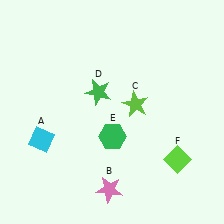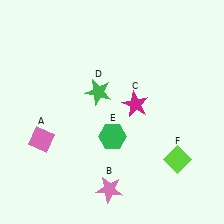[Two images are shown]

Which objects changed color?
A changed from cyan to pink. C changed from lime to magenta.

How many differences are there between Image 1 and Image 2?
There are 2 differences between the two images.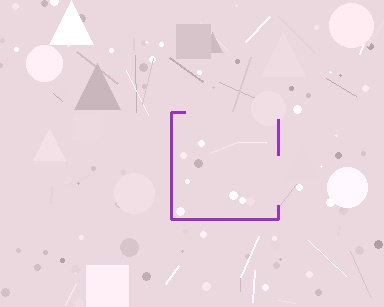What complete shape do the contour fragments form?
The contour fragments form a square.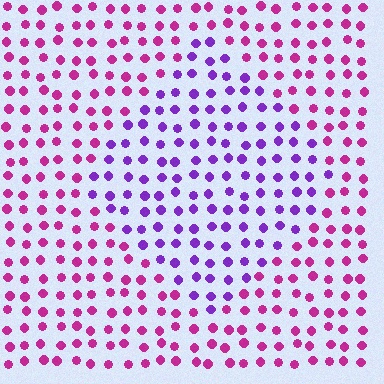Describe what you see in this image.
The image is filled with small magenta elements in a uniform arrangement. A diamond-shaped region is visible where the elements are tinted to a slightly different hue, forming a subtle color boundary.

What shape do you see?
I see a diamond.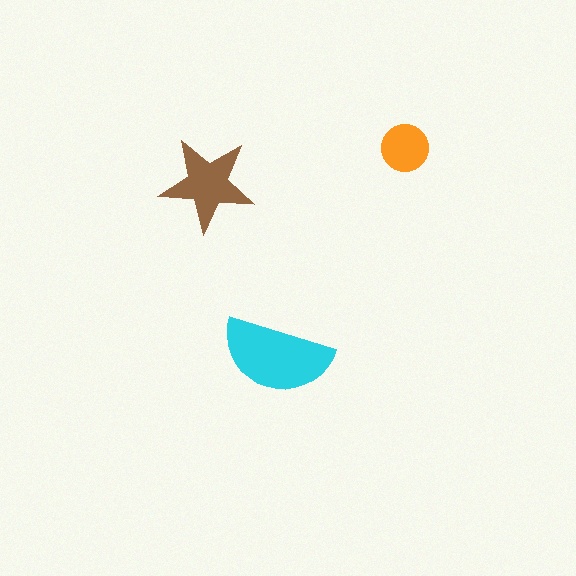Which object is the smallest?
The orange circle.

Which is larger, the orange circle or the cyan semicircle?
The cyan semicircle.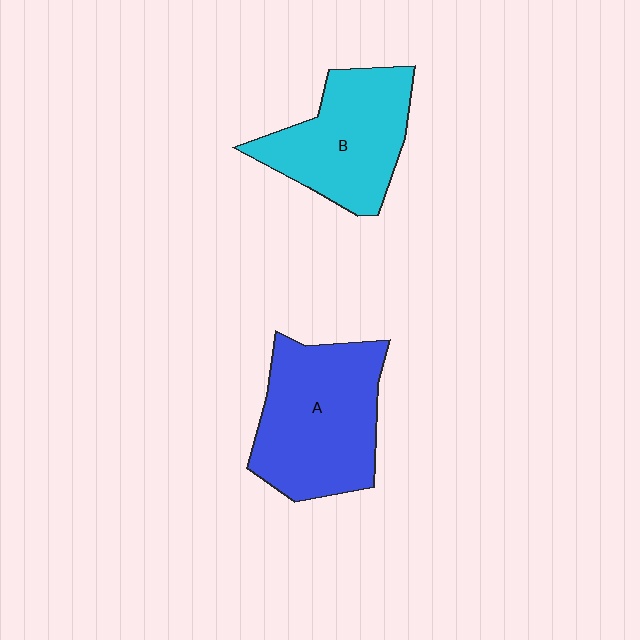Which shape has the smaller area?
Shape B (cyan).